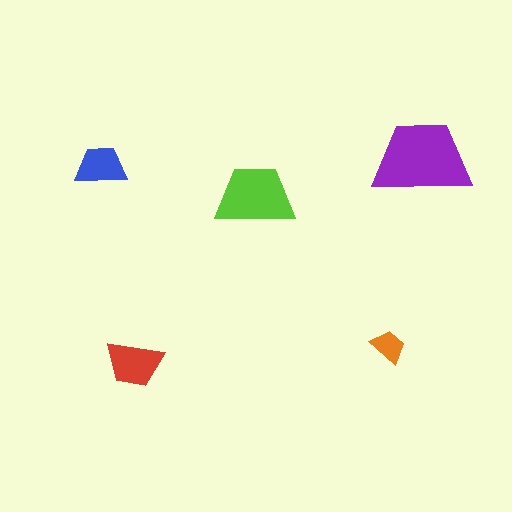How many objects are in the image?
There are 5 objects in the image.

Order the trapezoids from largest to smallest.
the purple one, the lime one, the red one, the blue one, the orange one.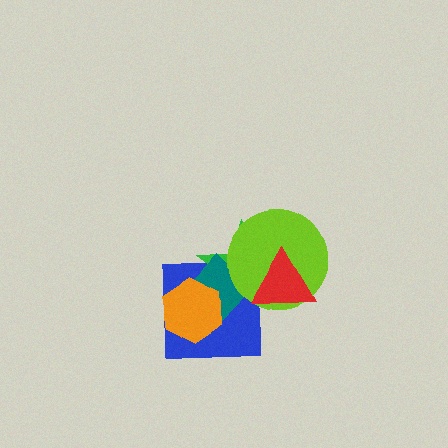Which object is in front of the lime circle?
The red triangle is in front of the lime circle.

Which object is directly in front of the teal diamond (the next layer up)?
The lime circle is directly in front of the teal diamond.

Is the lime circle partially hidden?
Yes, it is partially covered by another shape.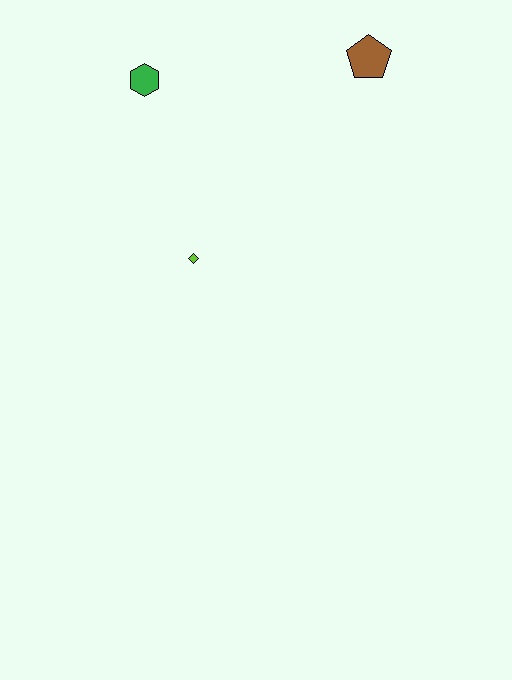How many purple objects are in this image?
There are no purple objects.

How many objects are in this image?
There are 3 objects.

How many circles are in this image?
There are no circles.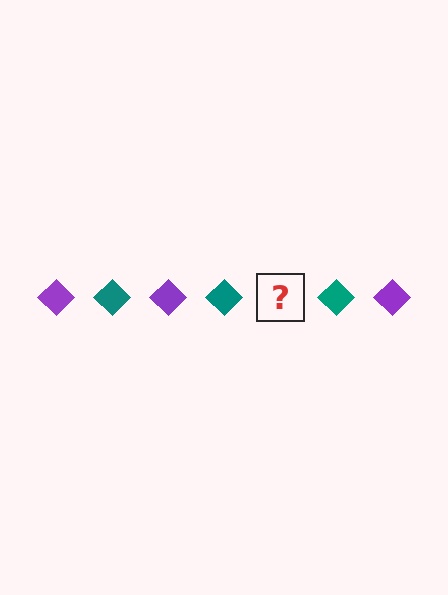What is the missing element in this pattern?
The missing element is a purple diamond.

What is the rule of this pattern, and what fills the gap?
The rule is that the pattern cycles through purple, teal diamonds. The gap should be filled with a purple diamond.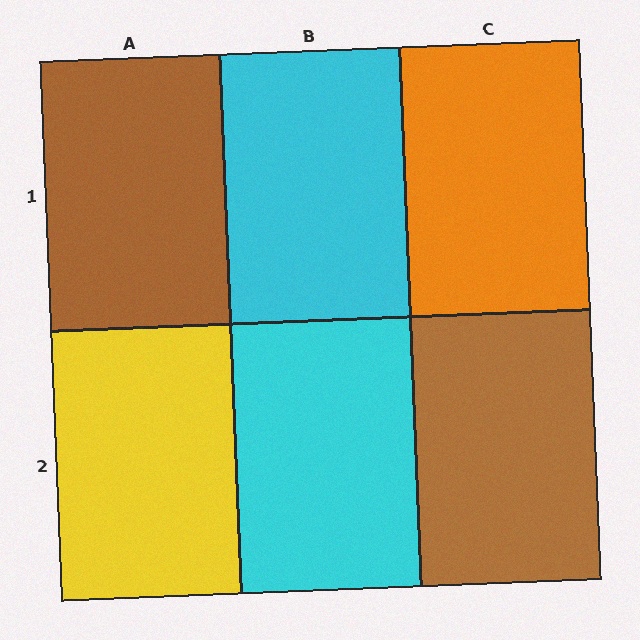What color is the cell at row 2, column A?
Yellow.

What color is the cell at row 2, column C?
Brown.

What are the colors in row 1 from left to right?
Brown, cyan, orange.